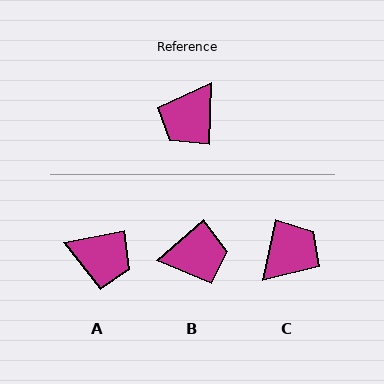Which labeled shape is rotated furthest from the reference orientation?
C, about 169 degrees away.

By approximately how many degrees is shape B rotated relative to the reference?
Approximately 133 degrees counter-clockwise.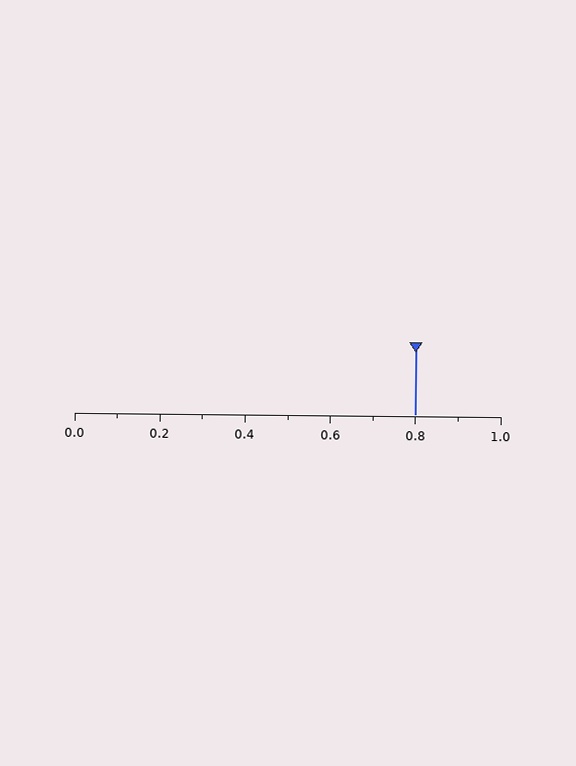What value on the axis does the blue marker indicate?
The marker indicates approximately 0.8.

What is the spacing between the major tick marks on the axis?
The major ticks are spaced 0.2 apart.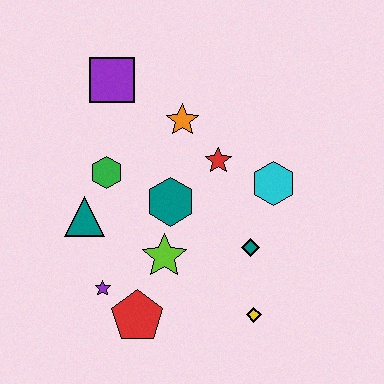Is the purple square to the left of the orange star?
Yes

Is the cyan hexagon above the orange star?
No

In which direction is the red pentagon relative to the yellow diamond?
The red pentagon is to the left of the yellow diamond.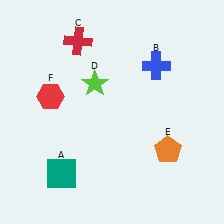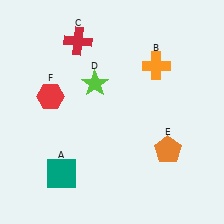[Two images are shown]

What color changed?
The cross (B) changed from blue in Image 1 to orange in Image 2.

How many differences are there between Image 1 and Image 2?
There is 1 difference between the two images.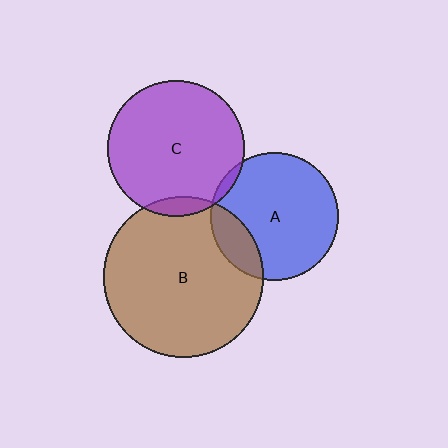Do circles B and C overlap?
Yes.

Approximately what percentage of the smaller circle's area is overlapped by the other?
Approximately 5%.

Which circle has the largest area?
Circle B (brown).